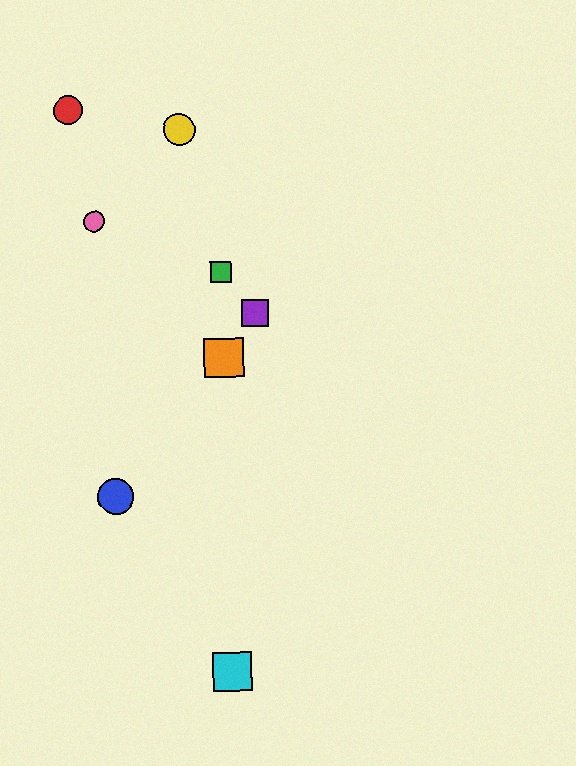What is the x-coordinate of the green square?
The green square is at x≈221.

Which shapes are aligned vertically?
The green square, the orange square, the cyan square are aligned vertically.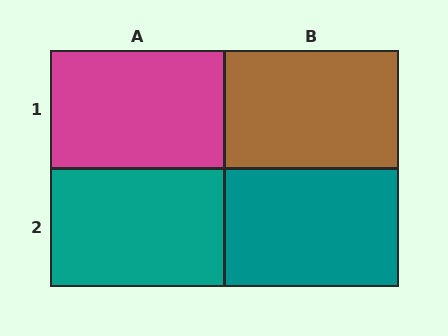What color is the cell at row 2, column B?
Teal.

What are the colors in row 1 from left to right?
Magenta, brown.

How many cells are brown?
1 cell is brown.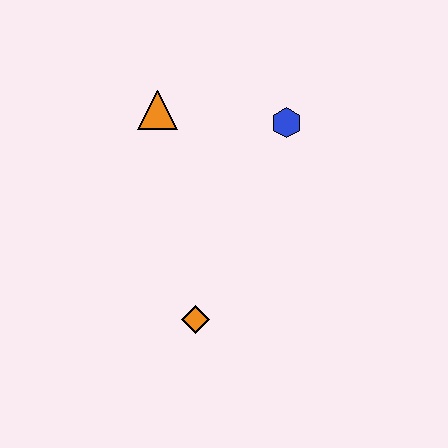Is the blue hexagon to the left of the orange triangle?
No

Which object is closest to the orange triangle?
The blue hexagon is closest to the orange triangle.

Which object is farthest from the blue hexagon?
The orange diamond is farthest from the blue hexagon.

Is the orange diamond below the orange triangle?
Yes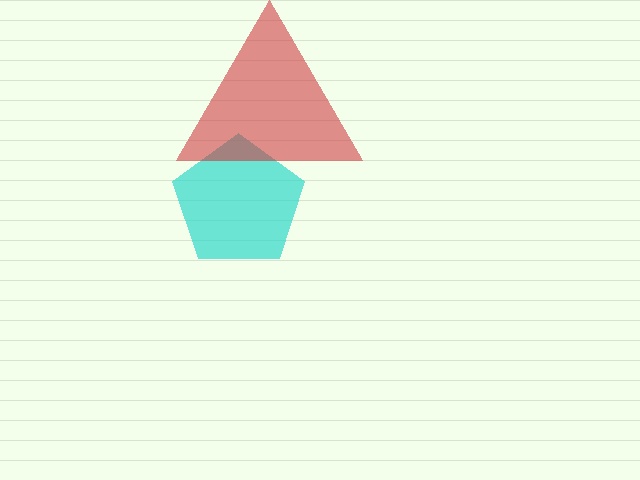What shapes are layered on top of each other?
The layered shapes are: a cyan pentagon, a red triangle.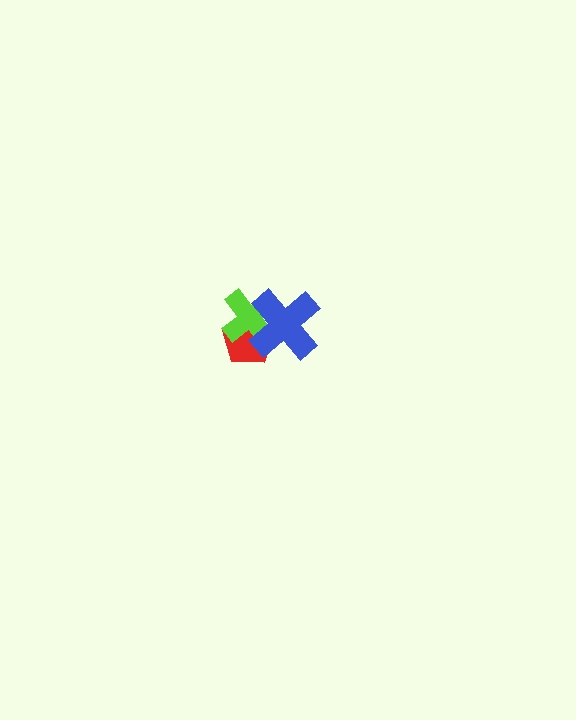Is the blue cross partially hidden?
No, no other shape covers it.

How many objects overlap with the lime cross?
2 objects overlap with the lime cross.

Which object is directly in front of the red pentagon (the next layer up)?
The lime cross is directly in front of the red pentagon.